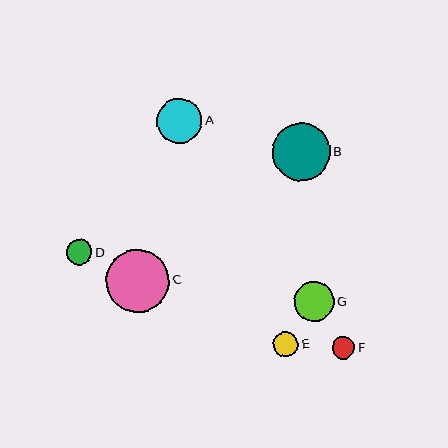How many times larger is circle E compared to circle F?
Circle E is approximately 1.1 times the size of circle F.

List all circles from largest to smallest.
From largest to smallest: C, B, A, G, D, E, F.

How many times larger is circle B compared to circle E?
Circle B is approximately 2.3 times the size of circle E.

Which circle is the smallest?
Circle F is the smallest with a size of approximately 22 pixels.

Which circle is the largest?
Circle C is the largest with a size of approximately 63 pixels.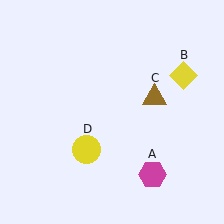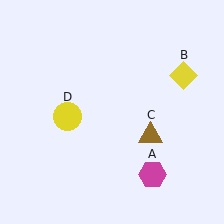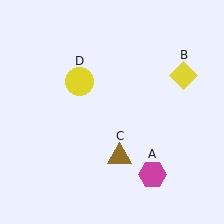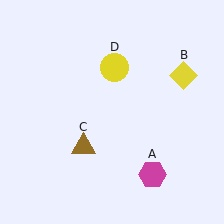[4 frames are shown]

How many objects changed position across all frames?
2 objects changed position: brown triangle (object C), yellow circle (object D).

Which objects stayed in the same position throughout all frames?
Magenta hexagon (object A) and yellow diamond (object B) remained stationary.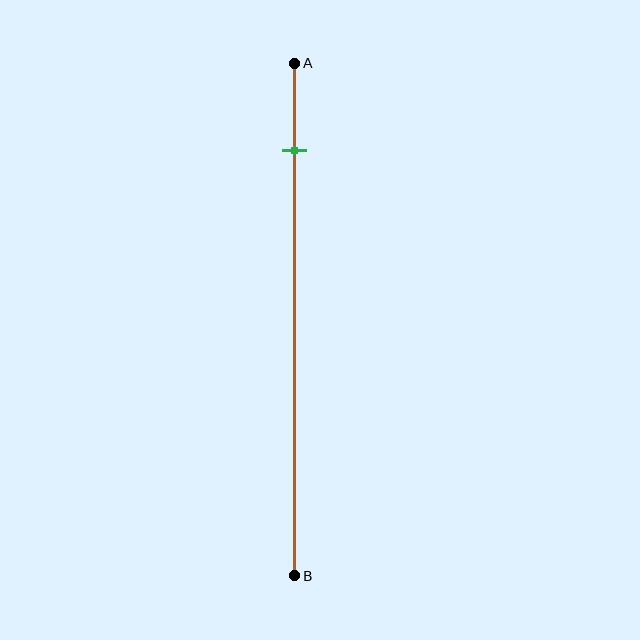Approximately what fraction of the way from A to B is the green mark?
The green mark is approximately 15% of the way from A to B.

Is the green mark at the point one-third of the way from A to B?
No, the mark is at about 15% from A, not at the 33% one-third point.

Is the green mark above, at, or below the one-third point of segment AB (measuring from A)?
The green mark is above the one-third point of segment AB.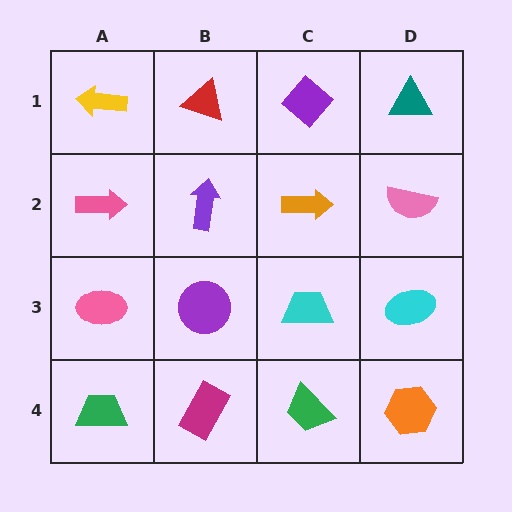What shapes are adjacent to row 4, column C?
A cyan trapezoid (row 3, column C), a magenta rectangle (row 4, column B), an orange hexagon (row 4, column D).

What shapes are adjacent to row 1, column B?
A purple arrow (row 2, column B), a yellow arrow (row 1, column A), a purple diamond (row 1, column C).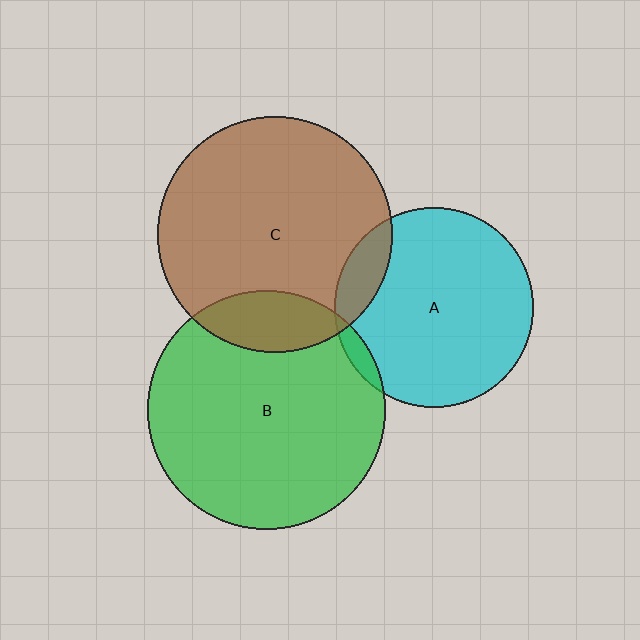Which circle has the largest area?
Circle B (green).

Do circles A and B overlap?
Yes.